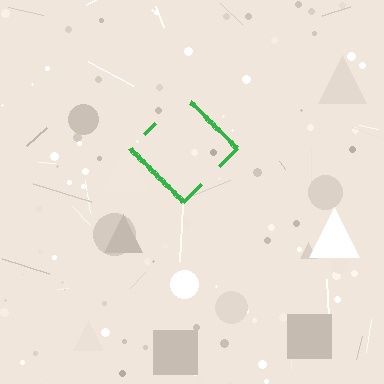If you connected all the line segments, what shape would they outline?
They would outline a diamond.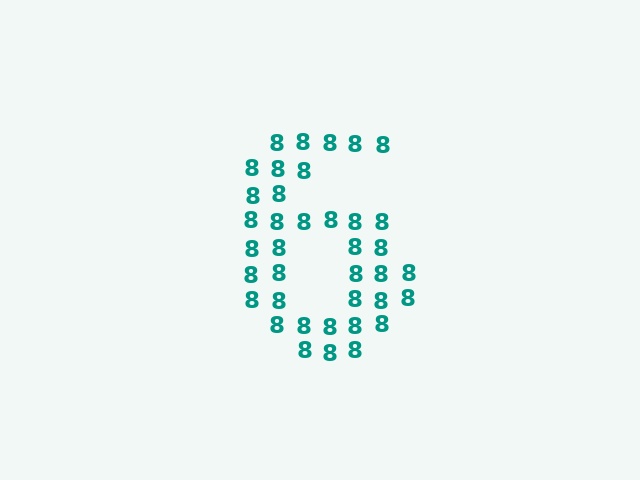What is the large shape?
The large shape is the digit 6.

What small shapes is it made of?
It is made of small digit 8's.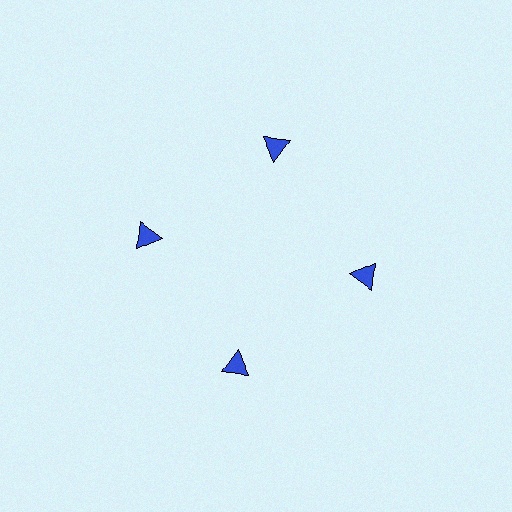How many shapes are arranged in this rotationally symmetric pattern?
There are 4 shapes, arranged in 4 groups of 1.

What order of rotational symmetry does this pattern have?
This pattern has 4-fold rotational symmetry.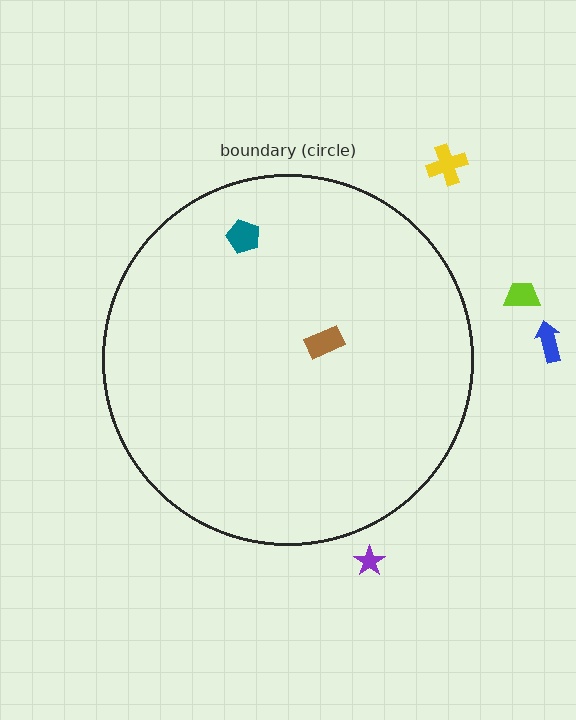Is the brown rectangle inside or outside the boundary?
Inside.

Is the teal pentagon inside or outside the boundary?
Inside.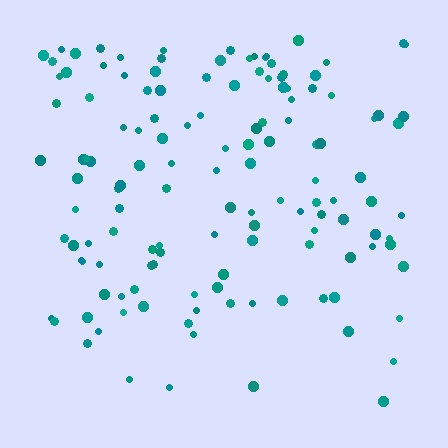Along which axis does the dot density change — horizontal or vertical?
Vertical.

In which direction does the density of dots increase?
From bottom to top, with the top side densest.